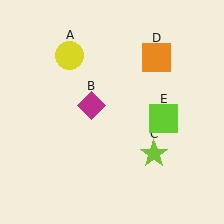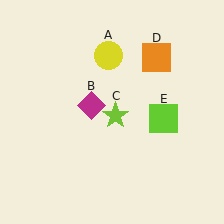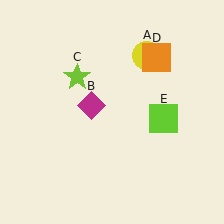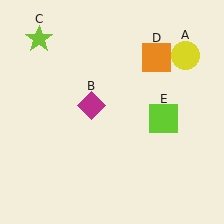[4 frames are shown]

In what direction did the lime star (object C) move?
The lime star (object C) moved up and to the left.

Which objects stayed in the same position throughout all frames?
Magenta diamond (object B) and orange square (object D) and lime square (object E) remained stationary.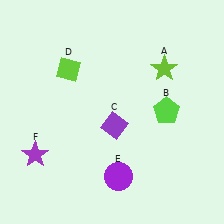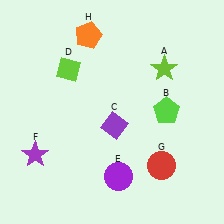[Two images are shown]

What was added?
A red circle (G), an orange pentagon (H) were added in Image 2.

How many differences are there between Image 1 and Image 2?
There are 2 differences between the two images.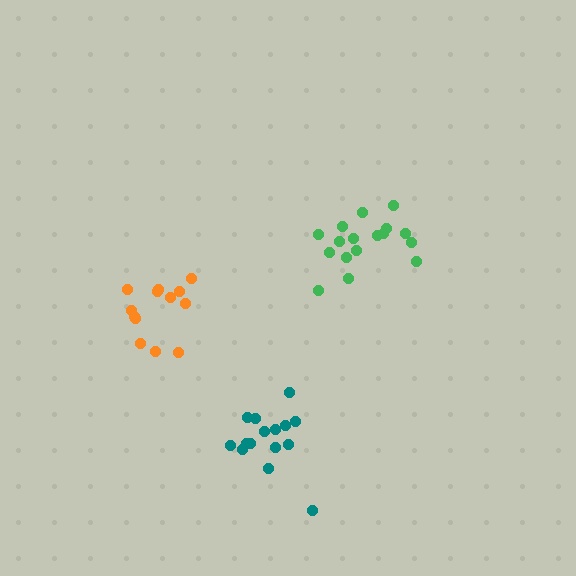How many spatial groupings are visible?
There are 3 spatial groupings.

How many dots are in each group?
Group 1: 17 dots, Group 2: 13 dots, Group 3: 15 dots (45 total).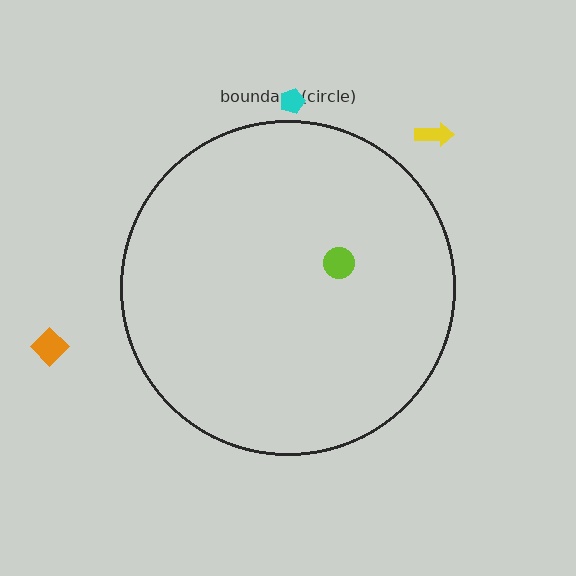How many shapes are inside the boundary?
1 inside, 3 outside.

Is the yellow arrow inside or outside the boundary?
Outside.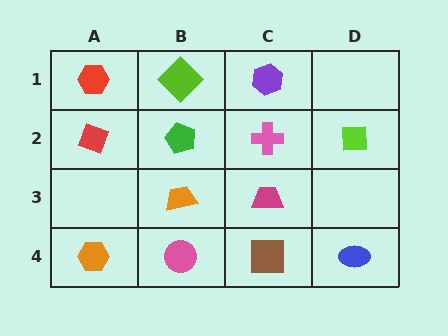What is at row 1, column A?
A red hexagon.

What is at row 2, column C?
A pink cross.